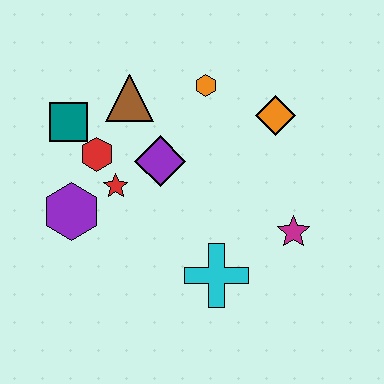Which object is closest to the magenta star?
The cyan cross is closest to the magenta star.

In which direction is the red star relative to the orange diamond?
The red star is to the left of the orange diamond.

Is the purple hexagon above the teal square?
No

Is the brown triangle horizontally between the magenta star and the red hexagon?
Yes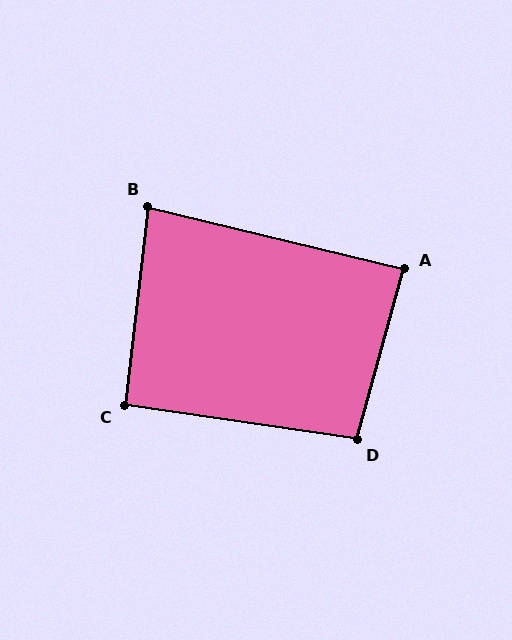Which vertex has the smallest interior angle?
B, at approximately 83 degrees.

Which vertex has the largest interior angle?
D, at approximately 97 degrees.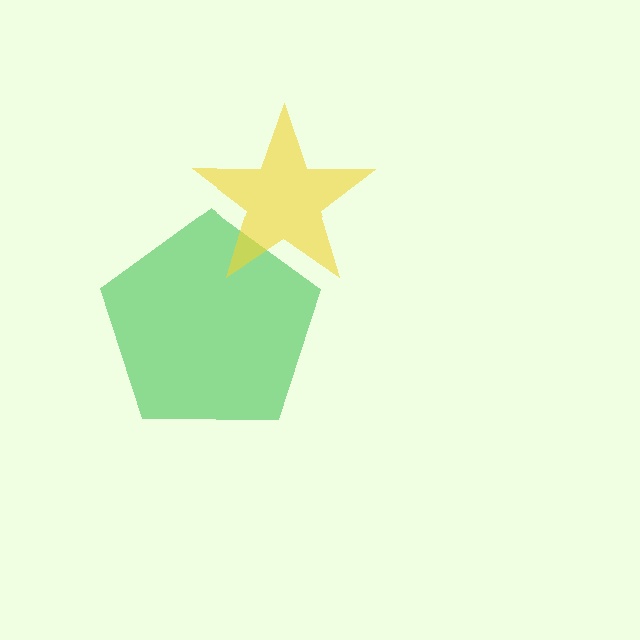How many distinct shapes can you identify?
There are 2 distinct shapes: a green pentagon, a yellow star.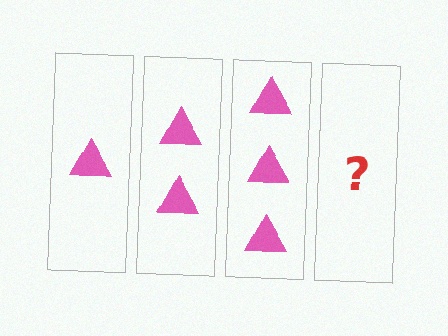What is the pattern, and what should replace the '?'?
The pattern is that each step adds one more triangle. The '?' should be 4 triangles.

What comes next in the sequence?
The next element should be 4 triangles.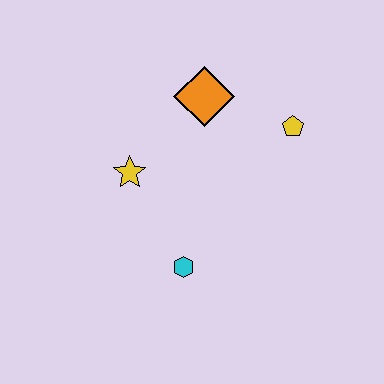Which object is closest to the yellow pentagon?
The orange diamond is closest to the yellow pentagon.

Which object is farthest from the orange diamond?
The cyan hexagon is farthest from the orange diamond.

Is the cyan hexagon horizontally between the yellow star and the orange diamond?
Yes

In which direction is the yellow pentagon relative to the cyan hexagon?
The yellow pentagon is above the cyan hexagon.